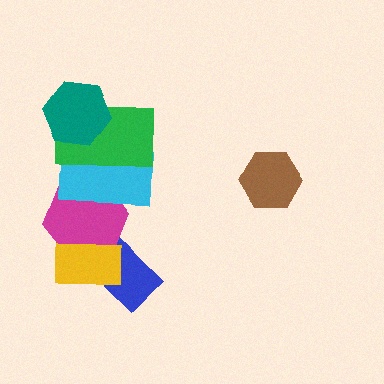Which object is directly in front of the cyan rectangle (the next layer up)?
The green rectangle is directly in front of the cyan rectangle.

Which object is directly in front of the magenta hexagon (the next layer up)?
The yellow rectangle is directly in front of the magenta hexagon.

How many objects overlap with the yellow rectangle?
2 objects overlap with the yellow rectangle.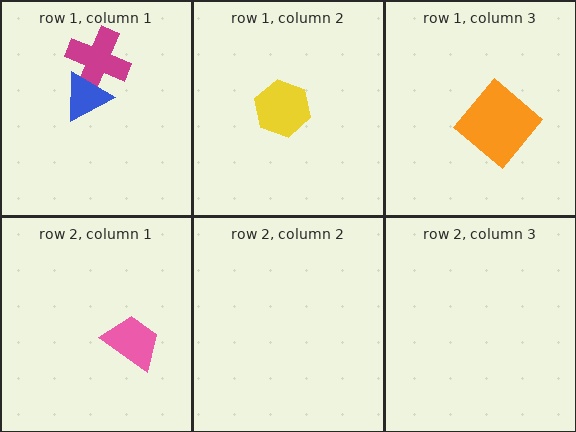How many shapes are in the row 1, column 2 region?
1.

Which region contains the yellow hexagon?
The row 1, column 2 region.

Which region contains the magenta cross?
The row 1, column 1 region.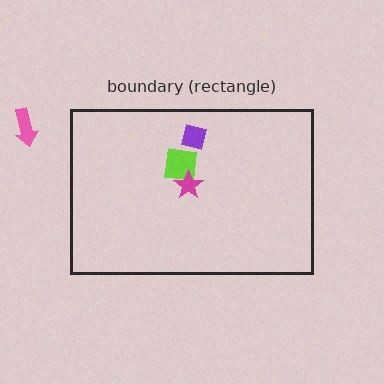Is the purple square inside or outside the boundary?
Inside.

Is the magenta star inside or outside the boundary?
Inside.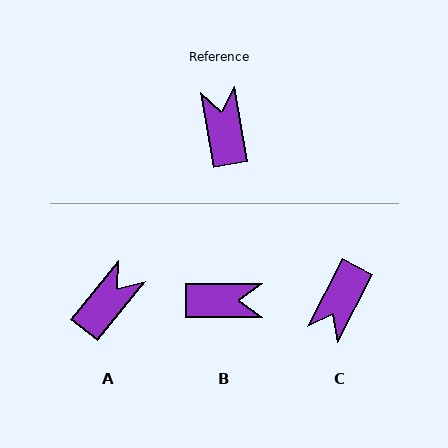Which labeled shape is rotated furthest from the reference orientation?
C, about 142 degrees away.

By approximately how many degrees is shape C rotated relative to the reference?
Approximately 142 degrees counter-clockwise.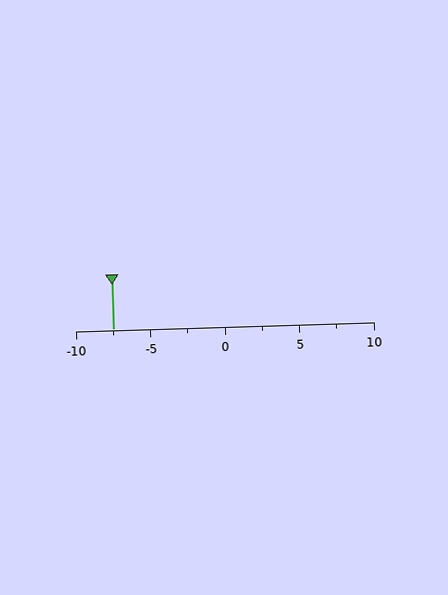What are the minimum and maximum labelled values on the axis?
The axis runs from -10 to 10.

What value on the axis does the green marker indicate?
The marker indicates approximately -7.5.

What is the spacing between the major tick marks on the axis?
The major ticks are spaced 5 apart.